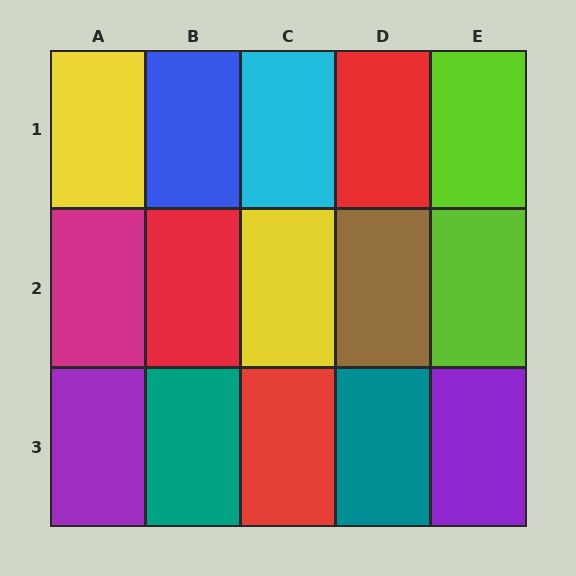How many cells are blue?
1 cell is blue.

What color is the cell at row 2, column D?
Brown.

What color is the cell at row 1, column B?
Blue.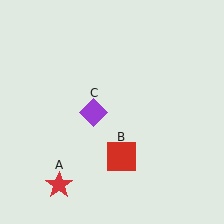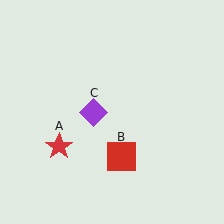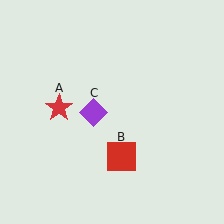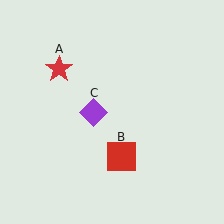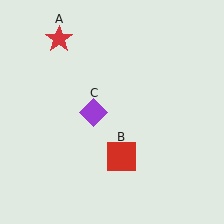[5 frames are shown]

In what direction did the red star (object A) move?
The red star (object A) moved up.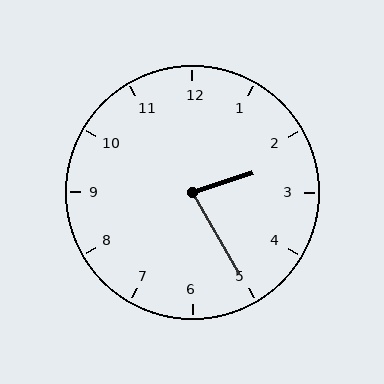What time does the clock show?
2:25.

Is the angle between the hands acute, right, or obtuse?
It is acute.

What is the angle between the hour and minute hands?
Approximately 78 degrees.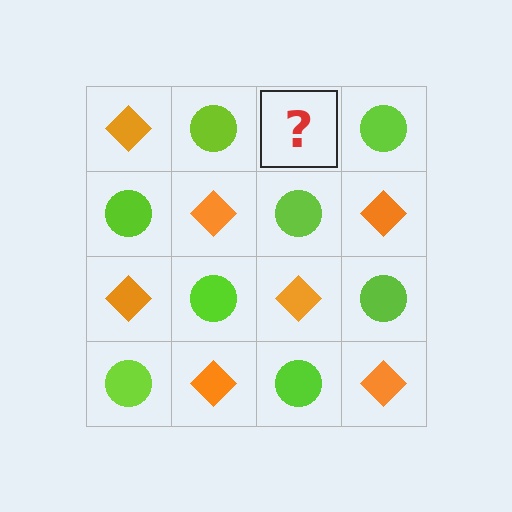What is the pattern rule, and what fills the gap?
The rule is that it alternates orange diamond and lime circle in a checkerboard pattern. The gap should be filled with an orange diamond.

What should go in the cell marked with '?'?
The missing cell should contain an orange diamond.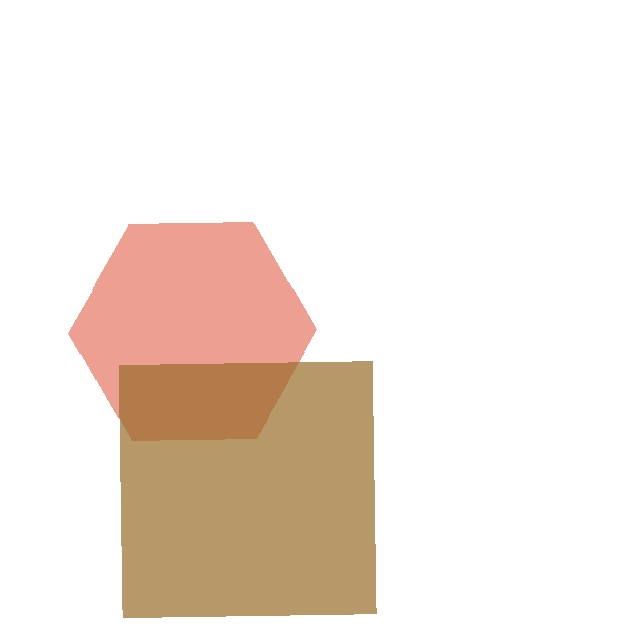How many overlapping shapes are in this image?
There are 2 overlapping shapes in the image.